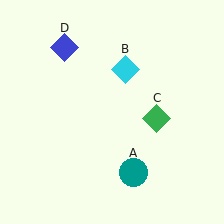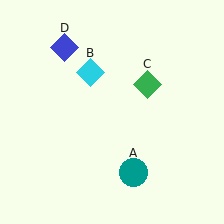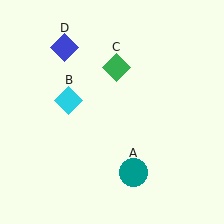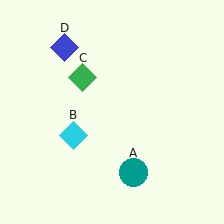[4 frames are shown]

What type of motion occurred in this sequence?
The cyan diamond (object B), green diamond (object C) rotated counterclockwise around the center of the scene.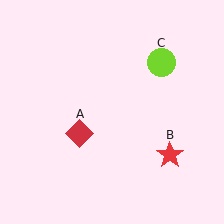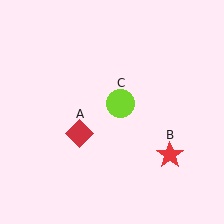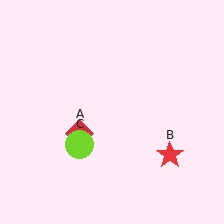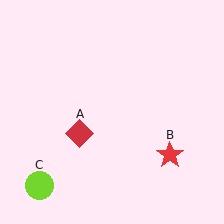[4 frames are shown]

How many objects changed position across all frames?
1 object changed position: lime circle (object C).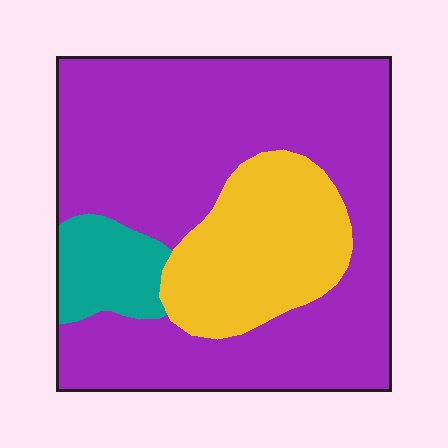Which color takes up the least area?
Teal, at roughly 10%.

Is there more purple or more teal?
Purple.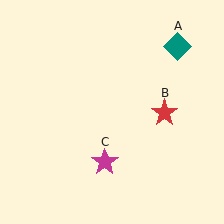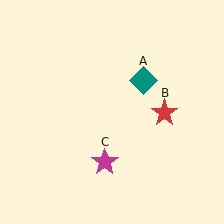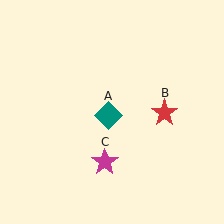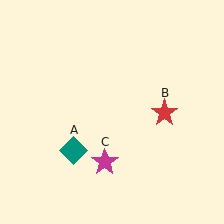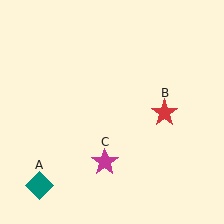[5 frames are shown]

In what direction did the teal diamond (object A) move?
The teal diamond (object A) moved down and to the left.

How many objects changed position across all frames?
1 object changed position: teal diamond (object A).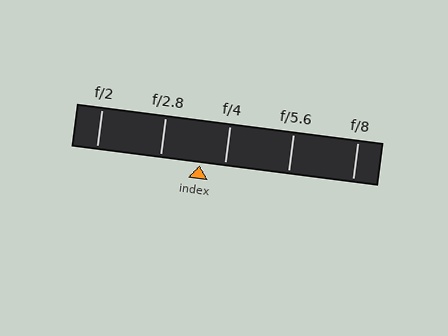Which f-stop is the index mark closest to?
The index mark is closest to f/4.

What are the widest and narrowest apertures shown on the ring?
The widest aperture shown is f/2 and the narrowest is f/8.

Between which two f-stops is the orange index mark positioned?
The index mark is between f/2.8 and f/4.